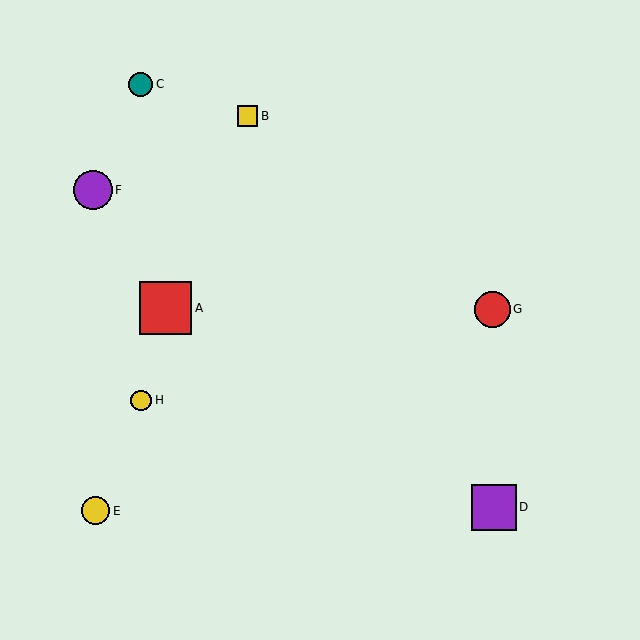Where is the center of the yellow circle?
The center of the yellow circle is at (96, 511).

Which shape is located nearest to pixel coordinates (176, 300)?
The red square (labeled A) at (166, 308) is nearest to that location.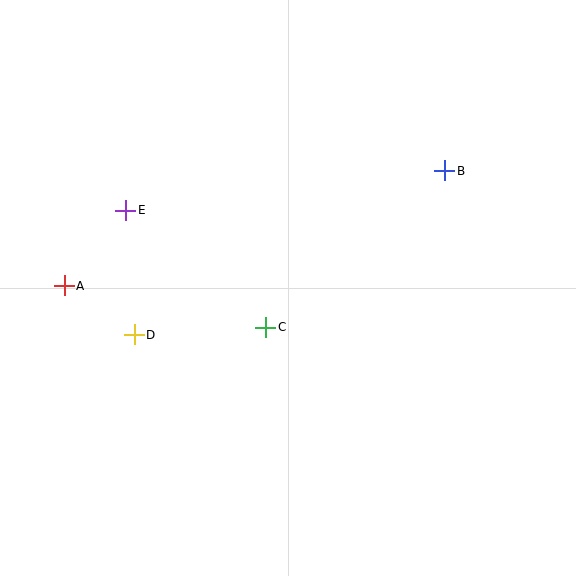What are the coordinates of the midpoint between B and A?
The midpoint between B and A is at (255, 228).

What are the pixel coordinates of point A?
Point A is at (64, 286).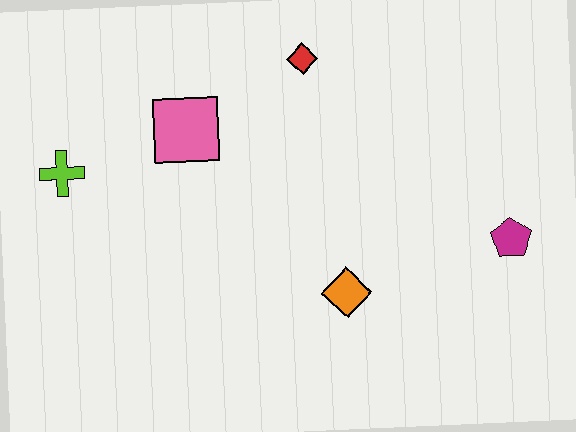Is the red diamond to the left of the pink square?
No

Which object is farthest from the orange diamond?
The lime cross is farthest from the orange diamond.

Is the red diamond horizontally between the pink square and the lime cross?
No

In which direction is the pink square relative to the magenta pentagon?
The pink square is to the left of the magenta pentagon.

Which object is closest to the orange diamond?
The magenta pentagon is closest to the orange diamond.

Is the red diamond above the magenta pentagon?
Yes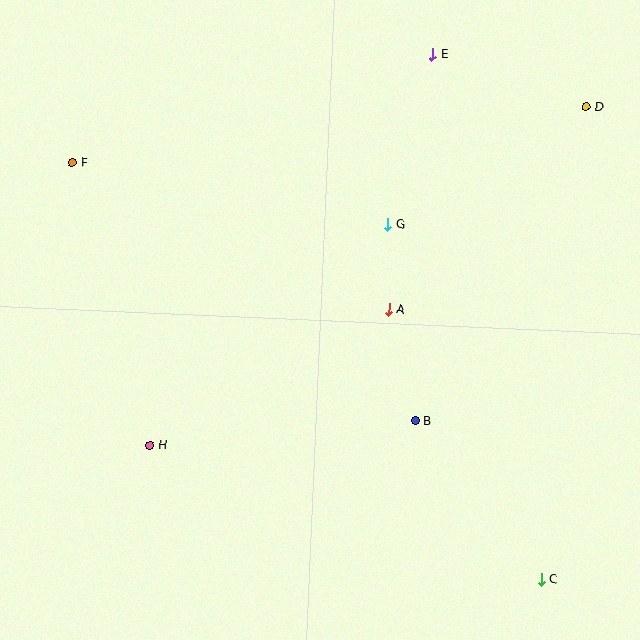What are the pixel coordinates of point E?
Point E is at (432, 54).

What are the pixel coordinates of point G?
Point G is at (388, 224).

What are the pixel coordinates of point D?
Point D is at (586, 107).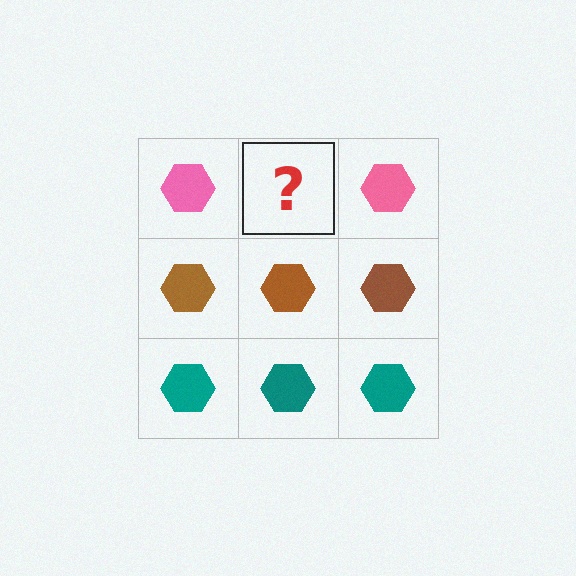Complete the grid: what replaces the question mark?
The question mark should be replaced with a pink hexagon.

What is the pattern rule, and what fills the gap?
The rule is that each row has a consistent color. The gap should be filled with a pink hexagon.